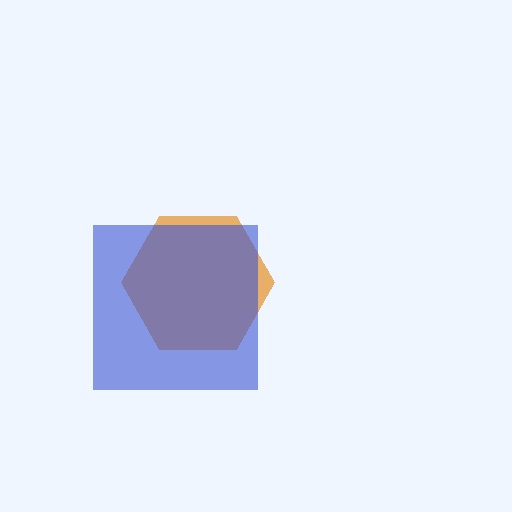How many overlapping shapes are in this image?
There are 2 overlapping shapes in the image.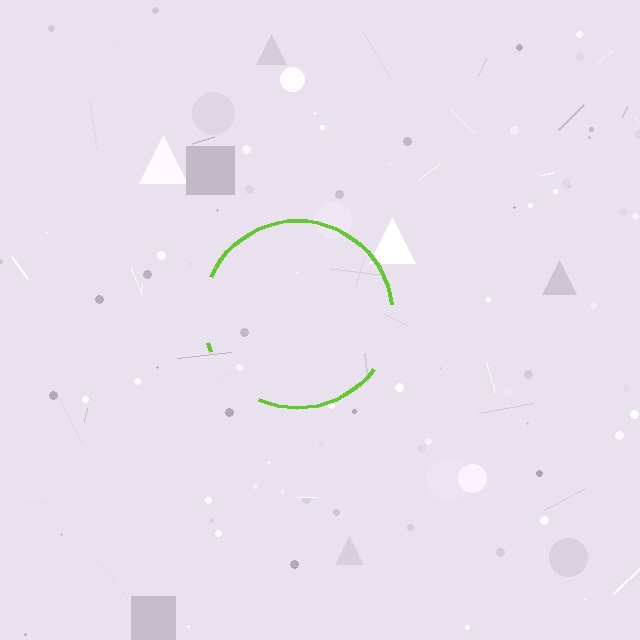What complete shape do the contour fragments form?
The contour fragments form a circle.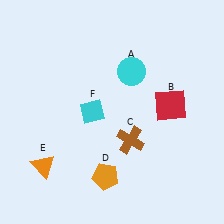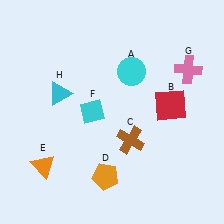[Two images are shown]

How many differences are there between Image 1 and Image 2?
There are 2 differences between the two images.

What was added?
A pink cross (G), a cyan triangle (H) were added in Image 2.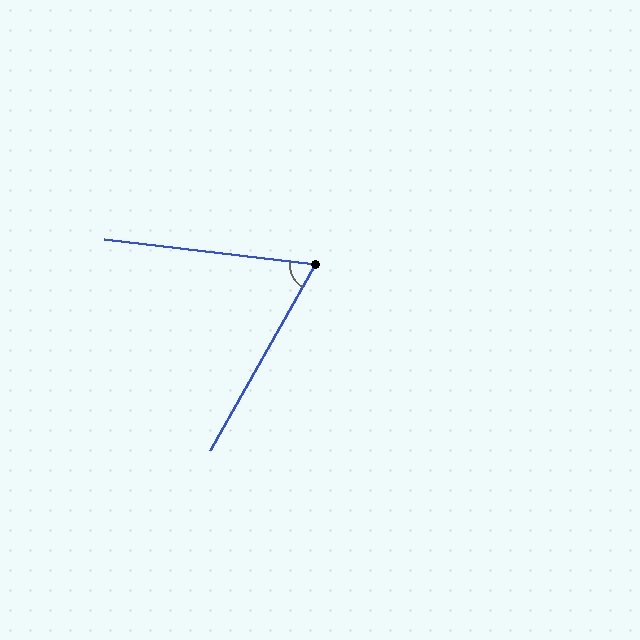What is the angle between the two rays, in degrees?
Approximately 67 degrees.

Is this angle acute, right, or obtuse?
It is acute.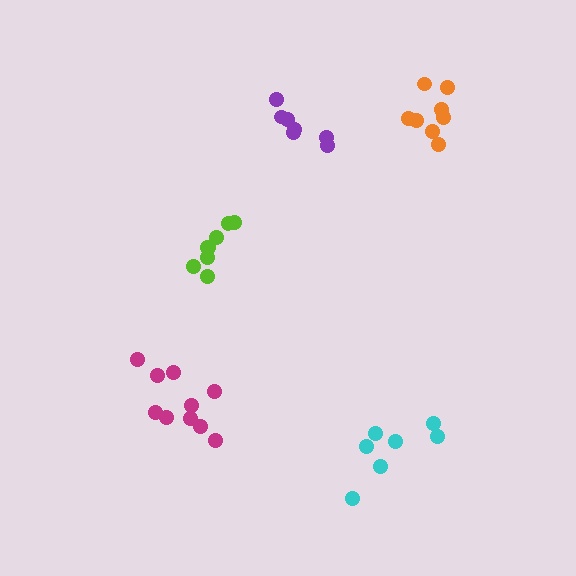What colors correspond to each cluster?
The clusters are colored: magenta, cyan, lime, orange, purple.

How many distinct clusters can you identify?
There are 5 distinct clusters.